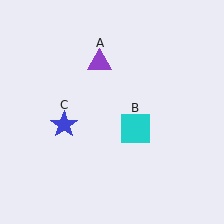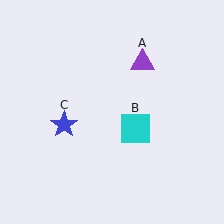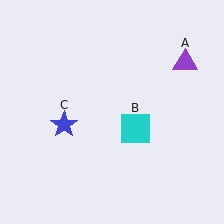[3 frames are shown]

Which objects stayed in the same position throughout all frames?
Cyan square (object B) and blue star (object C) remained stationary.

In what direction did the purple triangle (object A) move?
The purple triangle (object A) moved right.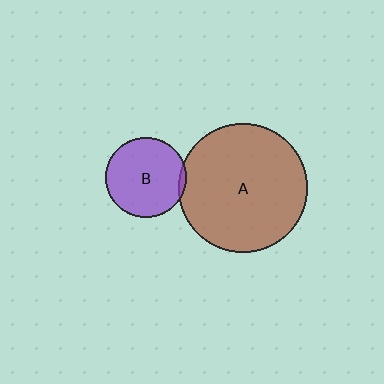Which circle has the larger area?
Circle A (brown).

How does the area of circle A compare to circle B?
Approximately 2.5 times.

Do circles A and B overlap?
Yes.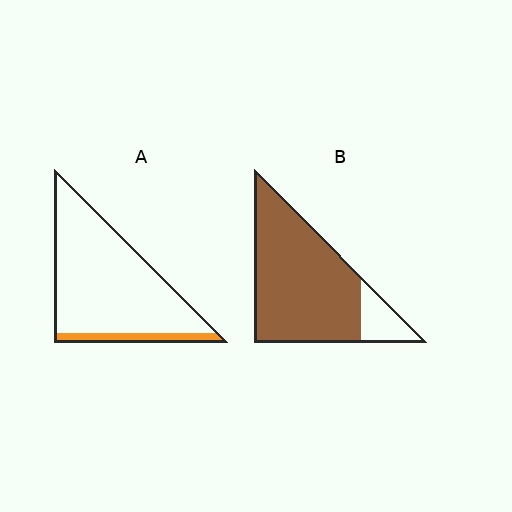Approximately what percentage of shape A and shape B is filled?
A is approximately 10% and B is approximately 85%.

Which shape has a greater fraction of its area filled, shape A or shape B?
Shape B.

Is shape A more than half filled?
No.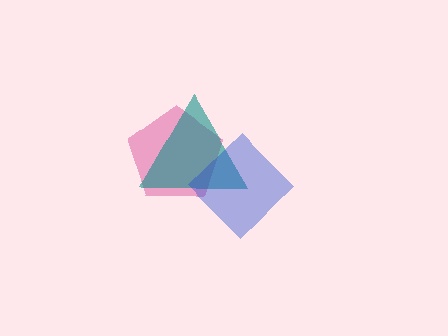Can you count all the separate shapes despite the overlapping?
Yes, there are 3 separate shapes.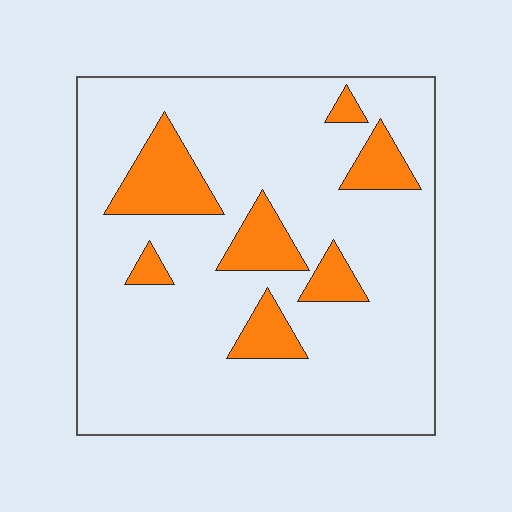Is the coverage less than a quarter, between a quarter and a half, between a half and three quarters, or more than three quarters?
Less than a quarter.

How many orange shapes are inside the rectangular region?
7.